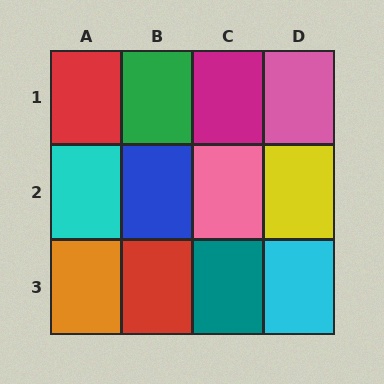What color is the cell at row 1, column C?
Magenta.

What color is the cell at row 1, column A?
Red.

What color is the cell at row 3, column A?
Orange.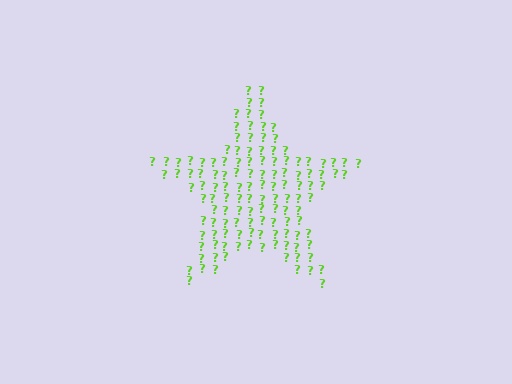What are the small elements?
The small elements are question marks.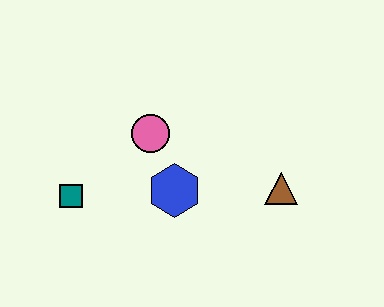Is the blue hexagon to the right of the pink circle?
Yes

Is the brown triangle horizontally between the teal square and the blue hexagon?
No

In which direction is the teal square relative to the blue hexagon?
The teal square is to the left of the blue hexagon.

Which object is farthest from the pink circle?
The brown triangle is farthest from the pink circle.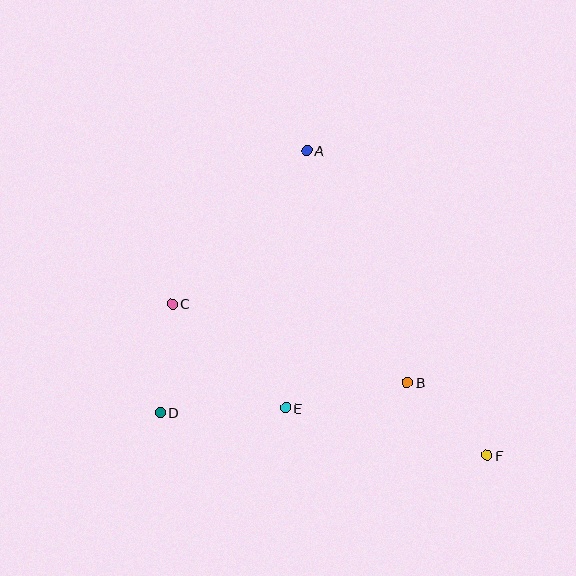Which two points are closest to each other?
Points B and F are closest to each other.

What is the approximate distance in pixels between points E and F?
The distance between E and F is approximately 207 pixels.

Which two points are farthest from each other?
Points A and F are farthest from each other.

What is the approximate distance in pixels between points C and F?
The distance between C and F is approximately 349 pixels.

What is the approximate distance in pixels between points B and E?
The distance between B and E is approximately 124 pixels.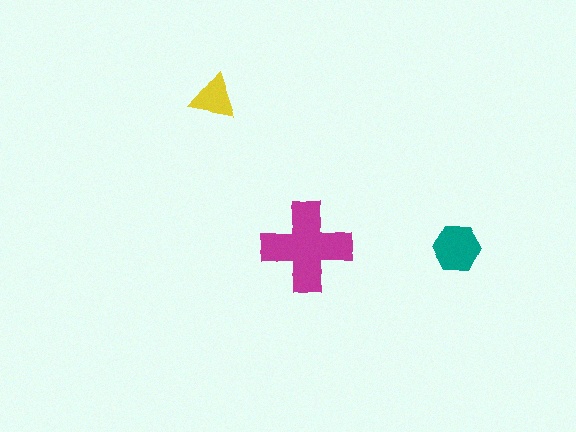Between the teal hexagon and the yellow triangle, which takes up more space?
The teal hexagon.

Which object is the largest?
The magenta cross.